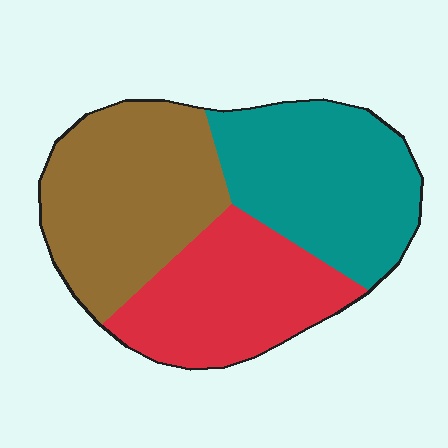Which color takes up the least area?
Red, at roughly 30%.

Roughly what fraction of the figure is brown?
Brown covers about 35% of the figure.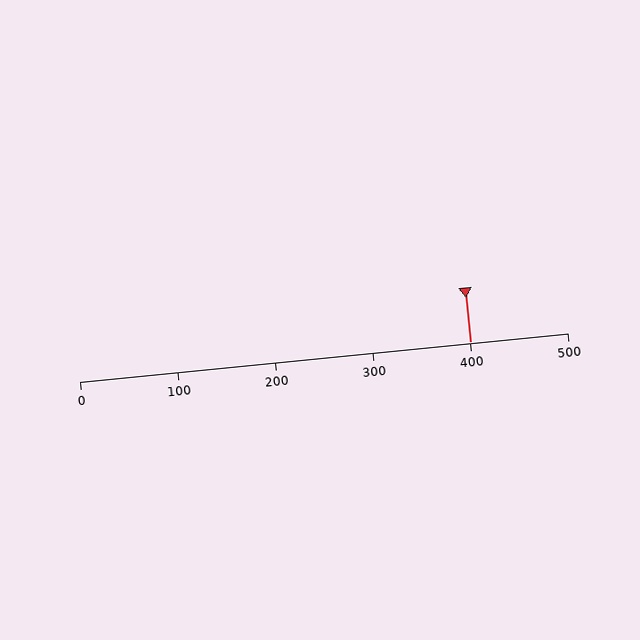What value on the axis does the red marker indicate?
The marker indicates approximately 400.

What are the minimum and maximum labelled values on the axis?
The axis runs from 0 to 500.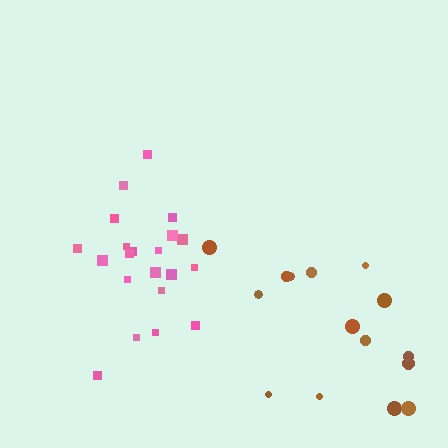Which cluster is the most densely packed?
Pink.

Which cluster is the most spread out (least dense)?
Brown.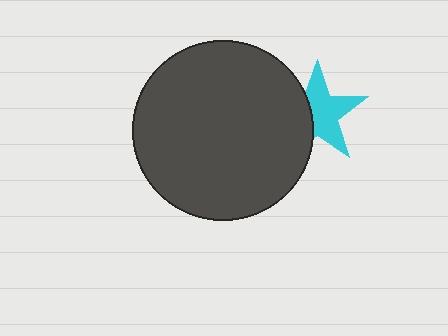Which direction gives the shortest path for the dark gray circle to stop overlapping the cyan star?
Moving left gives the shortest separation.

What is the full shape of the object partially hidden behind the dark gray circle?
The partially hidden object is a cyan star.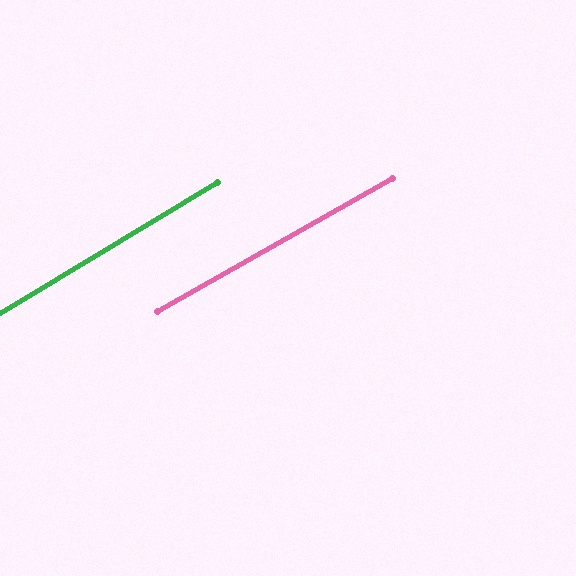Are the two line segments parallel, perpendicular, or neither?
Parallel — their directions differ by only 1.5°.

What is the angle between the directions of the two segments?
Approximately 2 degrees.